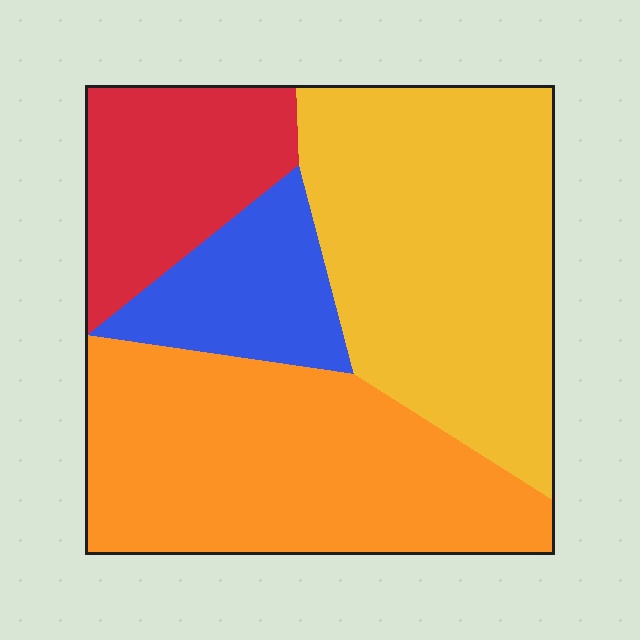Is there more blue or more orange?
Orange.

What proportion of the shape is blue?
Blue covers around 10% of the shape.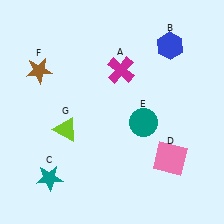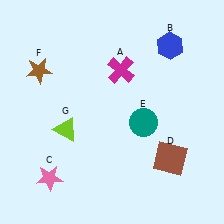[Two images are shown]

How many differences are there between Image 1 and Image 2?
There are 2 differences between the two images.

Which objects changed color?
C changed from teal to pink. D changed from pink to brown.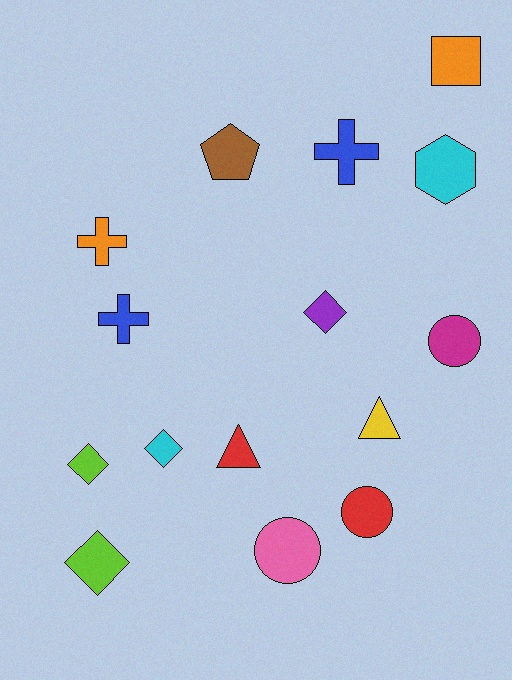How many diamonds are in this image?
There are 4 diamonds.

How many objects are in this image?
There are 15 objects.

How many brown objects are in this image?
There is 1 brown object.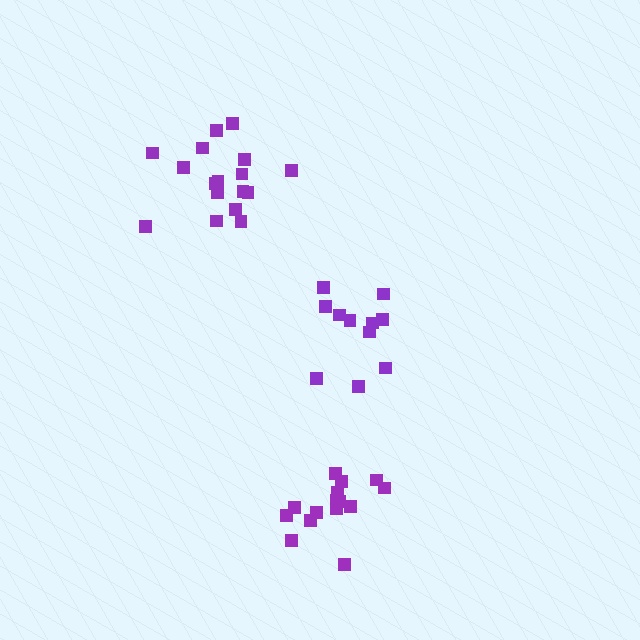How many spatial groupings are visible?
There are 3 spatial groupings.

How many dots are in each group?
Group 1: 11 dots, Group 2: 15 dots, Group 3: 17 dots (43 total).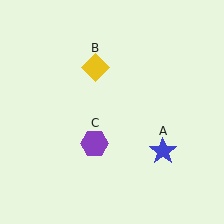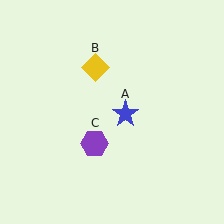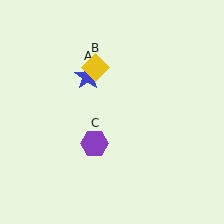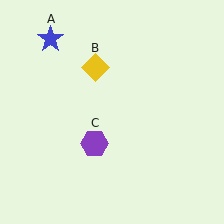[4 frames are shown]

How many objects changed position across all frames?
1 object changed position: blue star (object A).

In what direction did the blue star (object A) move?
The blue star (object A) moved up and to the left.